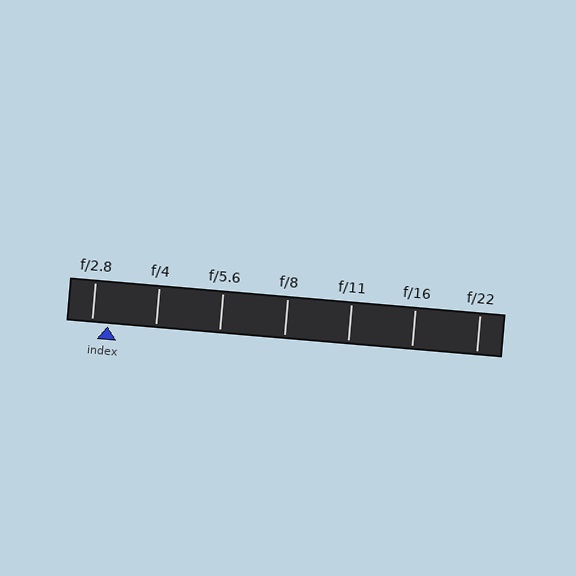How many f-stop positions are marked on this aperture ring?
There are 7 f-stop positions marked.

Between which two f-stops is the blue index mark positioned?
The index mark is between f/2.8 and f/4.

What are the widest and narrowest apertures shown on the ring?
The widest aperture shown is f/2.8 and the narrowest is f/22.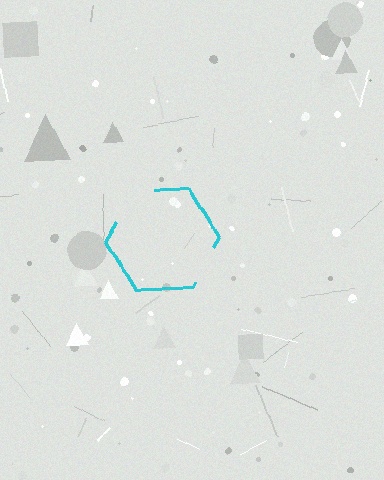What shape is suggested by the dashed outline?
The dashed outline suggests a hexagon.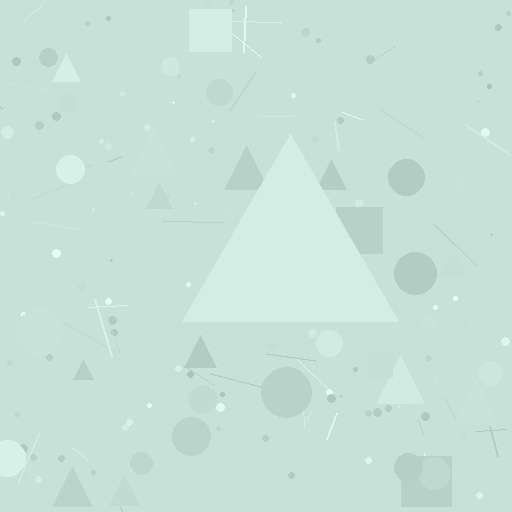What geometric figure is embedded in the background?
A triangle is embedded in the background.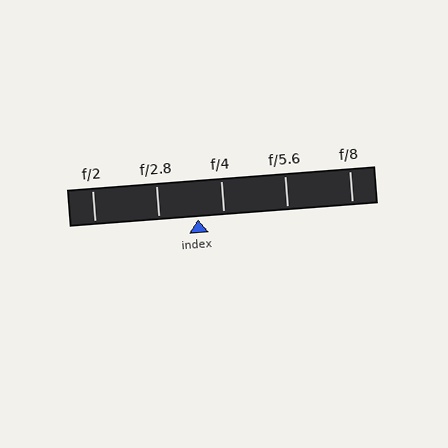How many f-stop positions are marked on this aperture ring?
There are 5 f-stop positions marked.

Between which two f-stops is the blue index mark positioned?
The index mark is between f/2.8 and f/4.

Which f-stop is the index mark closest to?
The index mark is closest to f/4.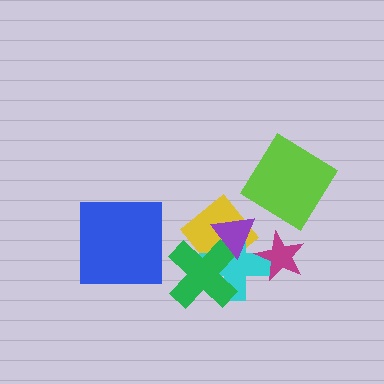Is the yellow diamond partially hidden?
Yes, it is partially covered by another shape.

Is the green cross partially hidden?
Yes, it is partially covered by another shape.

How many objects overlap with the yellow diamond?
3 objects overlap with the yellow diamond.